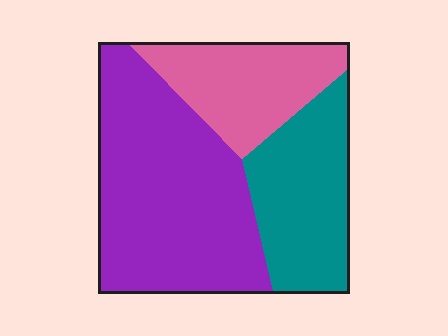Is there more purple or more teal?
Purple.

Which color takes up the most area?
Purple, at roughly 50%.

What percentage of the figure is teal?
Teal covers roughly 25% of the figure.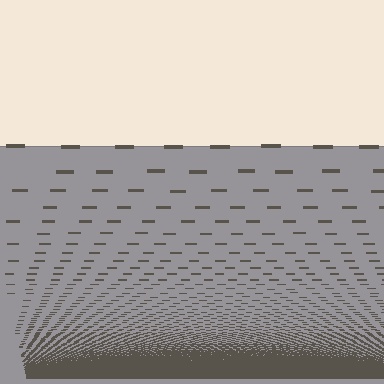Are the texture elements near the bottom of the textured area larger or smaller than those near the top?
Smaller. The gradient is inverted — elements near the bottom are smaller and denser.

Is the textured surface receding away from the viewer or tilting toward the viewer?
The surface appears to tilt toward the viewer. Texture elements get larger and sparser toward the top.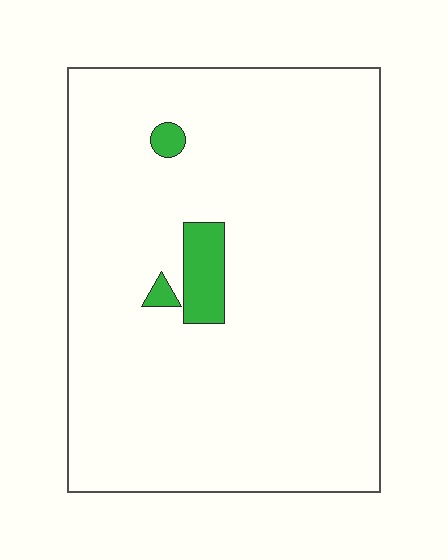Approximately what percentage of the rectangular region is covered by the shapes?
Approximately 5%.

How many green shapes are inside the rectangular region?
3.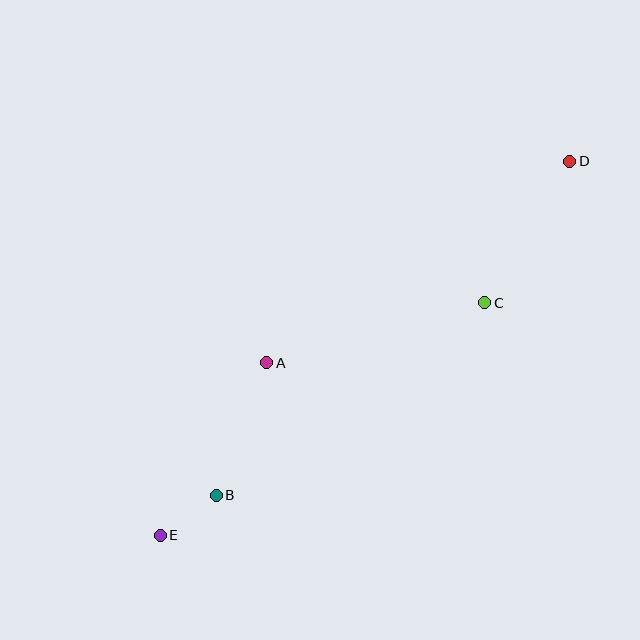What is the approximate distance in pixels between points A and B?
The distance between A and B is approximately 141 pixels.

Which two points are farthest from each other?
Points D and E are farthest from each other.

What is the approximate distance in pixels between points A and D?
The distance between A and D is approximately 364 pixels.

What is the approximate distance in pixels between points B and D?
The distance between B and D is approximately 486 pixels.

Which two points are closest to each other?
Points B and E are closest to each other.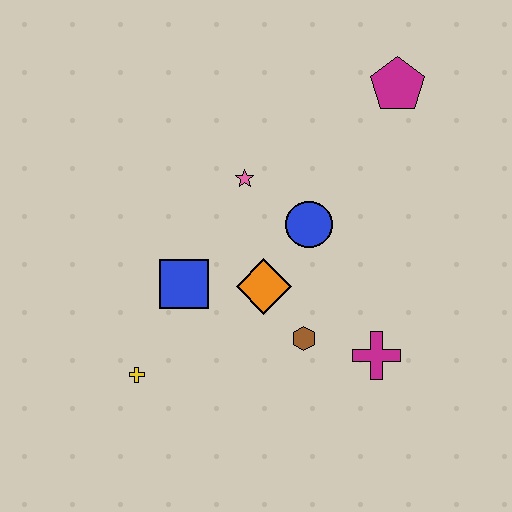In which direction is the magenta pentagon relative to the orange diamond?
The magenta pentagon is above the orange diamond.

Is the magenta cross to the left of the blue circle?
No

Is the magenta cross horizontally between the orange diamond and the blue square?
No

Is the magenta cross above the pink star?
No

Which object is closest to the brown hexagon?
The orange diamond is closest to the brown hexagon.